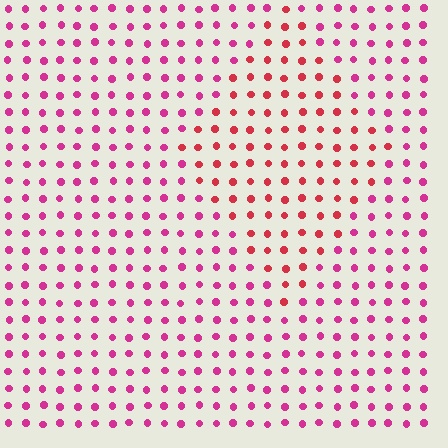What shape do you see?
I see a diamond.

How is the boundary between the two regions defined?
The boundary is defined purely by a slight shift in hue (about 29 degrees). Spacing, size, and orientation are identical on both sides.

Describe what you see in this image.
The image is filled with small magenta elements in a uniform arrangement. A diamond-shaped region is visible where the elements are tinted to a slightly different hue, forming a subtle color boundary.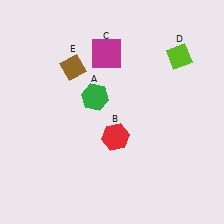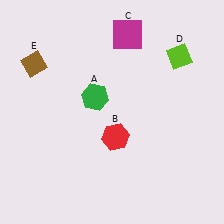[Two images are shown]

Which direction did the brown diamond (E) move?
The brown diamond (E) moved left.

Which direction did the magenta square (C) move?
The magenta square (C) moved right.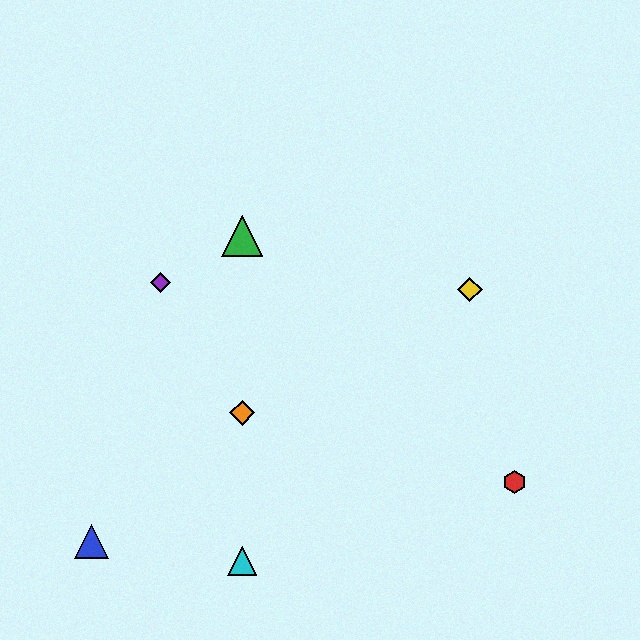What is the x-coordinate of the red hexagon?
The red hexagon is at x≈514.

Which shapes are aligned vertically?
The green triangle, the orange diamond, the cyan triangle are aligned vertically.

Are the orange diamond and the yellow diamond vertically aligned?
No, the orange diamond is at x≈242 and the yellow diamond is at x≈470.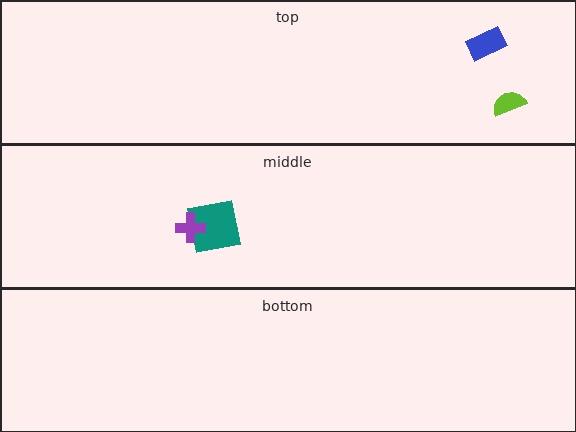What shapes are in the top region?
The blue rectangle, the lime semicircle.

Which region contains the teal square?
The middle region.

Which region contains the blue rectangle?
The top region.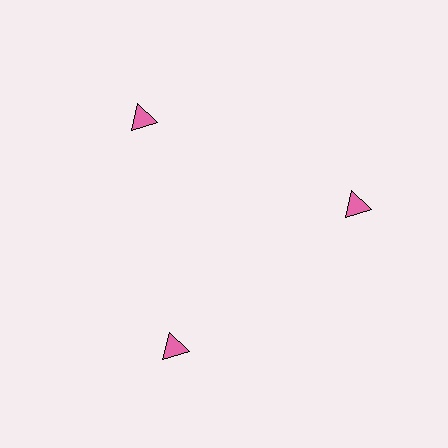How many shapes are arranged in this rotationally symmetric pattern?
There are 3 shapes, arranged in 3 groups of 1.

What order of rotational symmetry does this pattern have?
This pattern has 3-fold rotational symmetry.